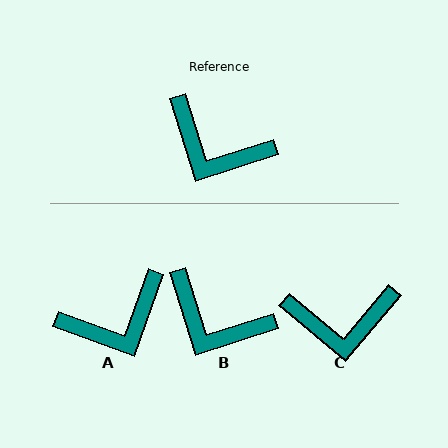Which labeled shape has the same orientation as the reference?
B.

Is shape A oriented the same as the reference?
No, it is off by about 53 degrees.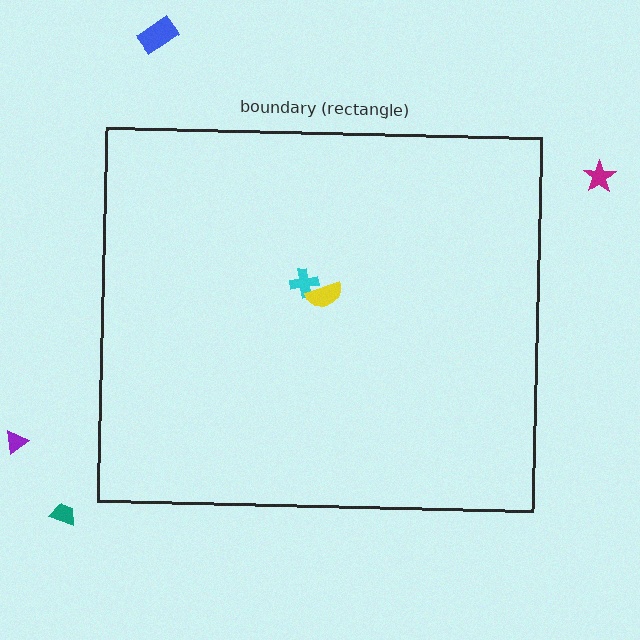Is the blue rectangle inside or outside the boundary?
Outside.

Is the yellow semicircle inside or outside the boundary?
Inside.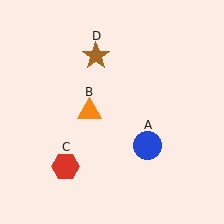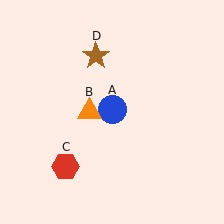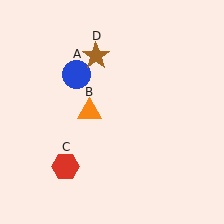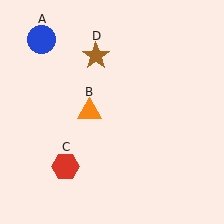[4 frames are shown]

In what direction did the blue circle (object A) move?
The blue circle (object A) moved up and to the left.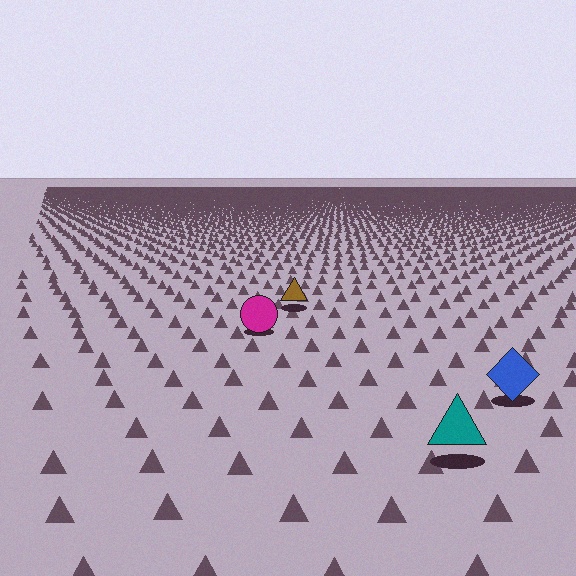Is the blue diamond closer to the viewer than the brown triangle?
Yes. The blue diamond is closer — you can tell from the texture gradient: the ground texture is coarser near it.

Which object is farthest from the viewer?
The brown triangle is farthest from the viewer. It appears smaller and the ground texture around it is denser.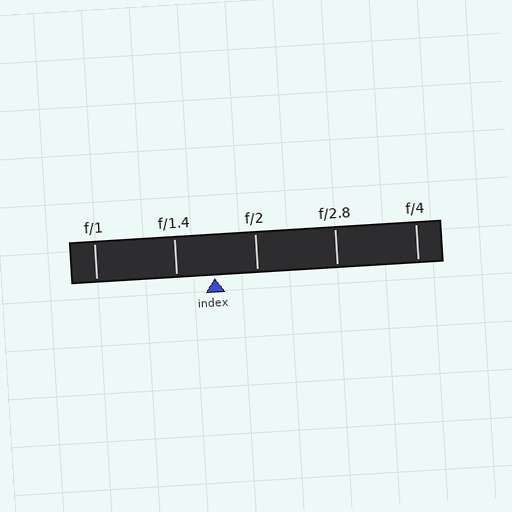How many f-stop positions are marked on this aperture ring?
There are 5 f-stop positions marked.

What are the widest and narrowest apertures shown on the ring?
The widest aperture shown is f/1 and the narrowest is f/4.